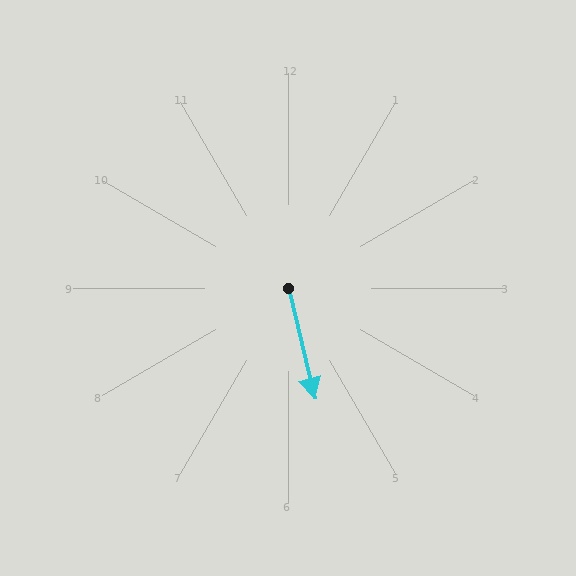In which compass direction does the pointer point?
South.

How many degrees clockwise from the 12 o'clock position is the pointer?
Approximately 166 degrees.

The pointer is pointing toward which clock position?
Roughly 6 o'clock.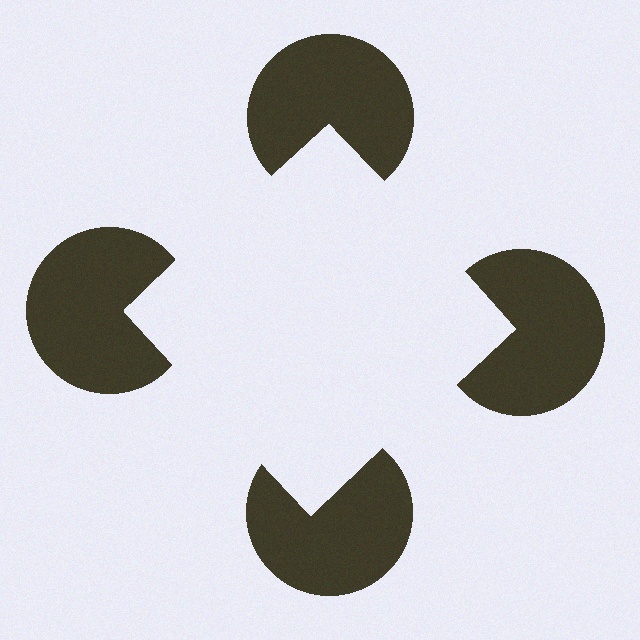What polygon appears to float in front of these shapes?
An illusory square — its edges are inferred from the aligned wedge cuts in the pac-man discs, not physically drawn.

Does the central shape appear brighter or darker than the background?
It typically appears slightly brighter than the background, even though no actual brightness change is drawn.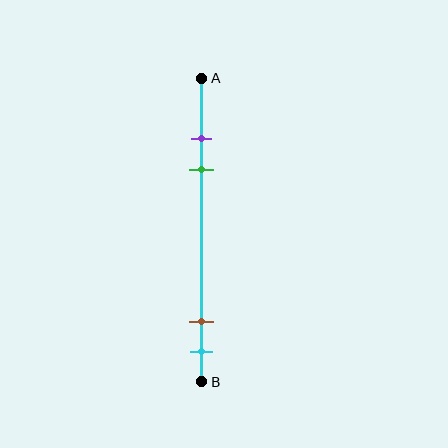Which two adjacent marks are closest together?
The purple and green marks are the closest adjacent pair.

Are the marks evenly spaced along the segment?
No, the marks are not evenly spaced.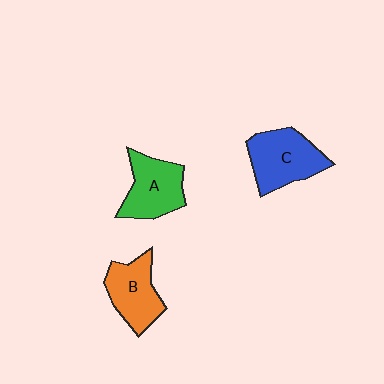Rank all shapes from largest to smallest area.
From largest to smallest: C (blue), A (green), B (orange).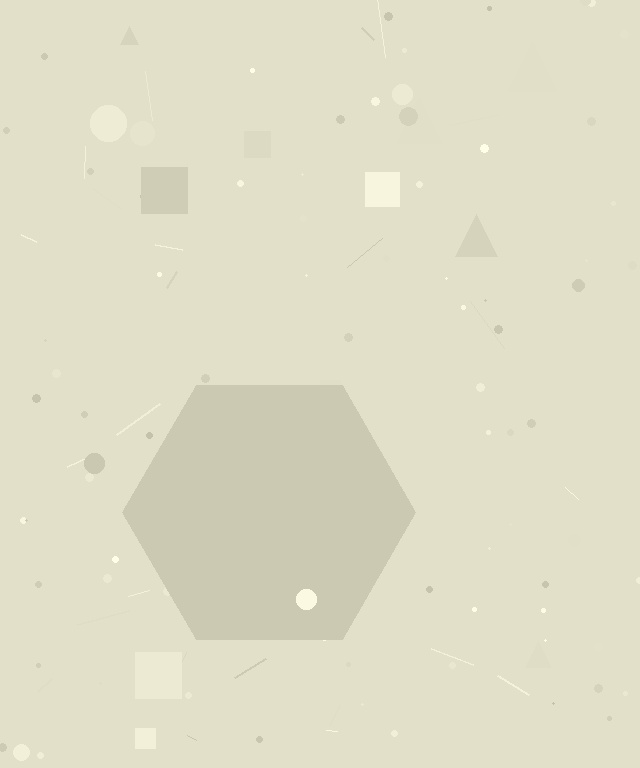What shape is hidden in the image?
A hexagon is hidden in the image.